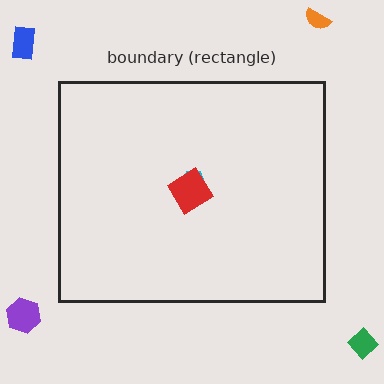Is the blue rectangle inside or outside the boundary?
Outside.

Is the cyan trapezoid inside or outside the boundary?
Inside.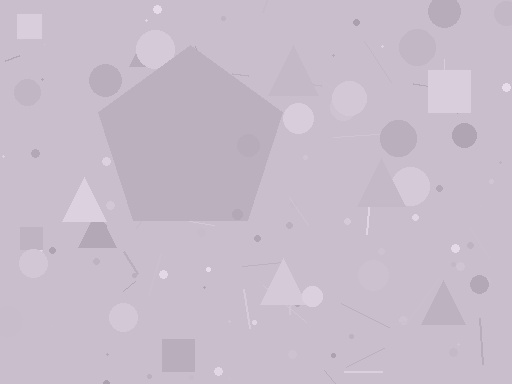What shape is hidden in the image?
A pentagon is hidden in the image.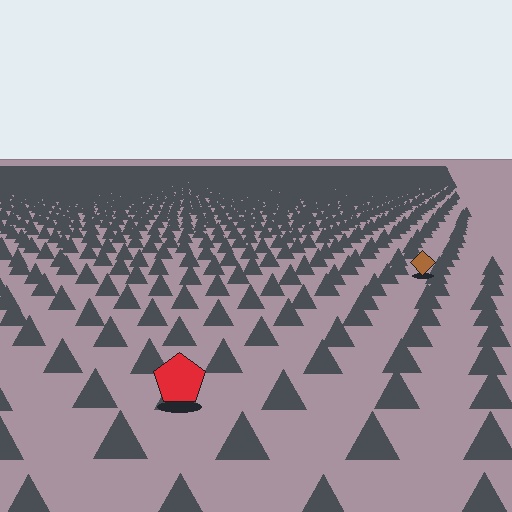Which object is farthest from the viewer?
The brown diamond is farthest from the viewer. It appears smaller and the ground texture around it is denser.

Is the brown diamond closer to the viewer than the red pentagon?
No. The red pentagon is closer — you can tell from the texture gradient: the ground texture is coarser near it.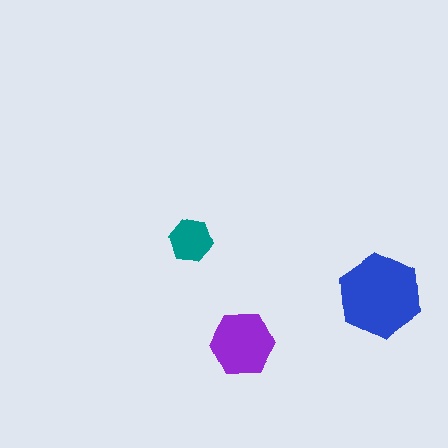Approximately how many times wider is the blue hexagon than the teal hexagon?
About 2 times wider.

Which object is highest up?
The teal hexagon is topmost.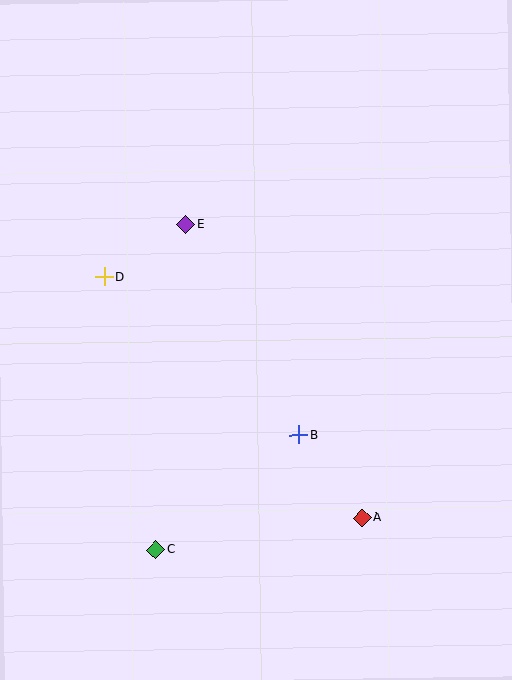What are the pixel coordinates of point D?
Point D is at (104, 277).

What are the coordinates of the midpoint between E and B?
The midpoint between E and B is at (243, 330).